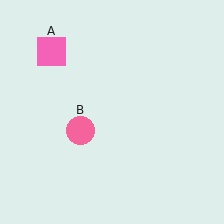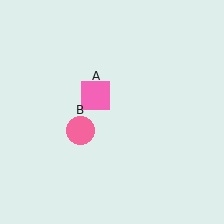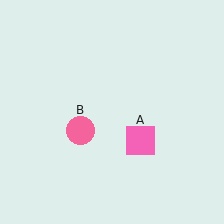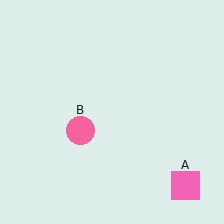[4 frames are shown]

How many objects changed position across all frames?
1 object changed position: pink square (object A).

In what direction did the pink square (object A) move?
The pink square (object A) moved down and to the right.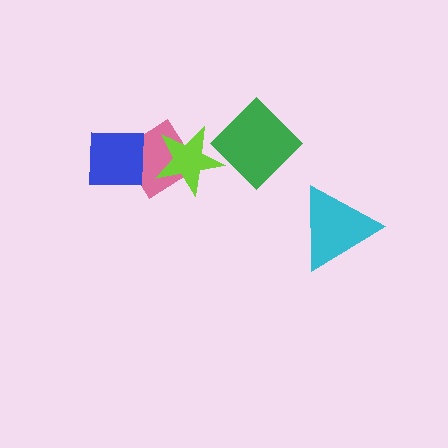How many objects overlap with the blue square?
1 object overlaps with the blue square.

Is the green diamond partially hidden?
Yes, it is partially covered by another shape.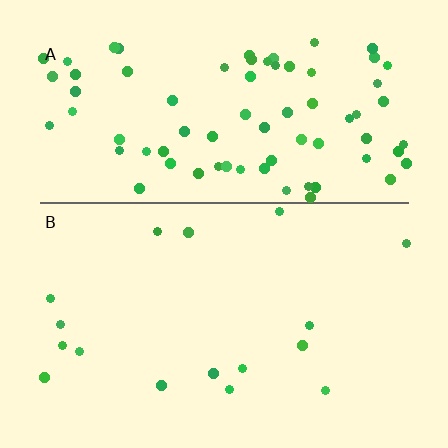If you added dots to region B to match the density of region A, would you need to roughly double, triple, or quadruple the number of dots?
Approximately quadruple.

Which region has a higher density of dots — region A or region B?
A (the top).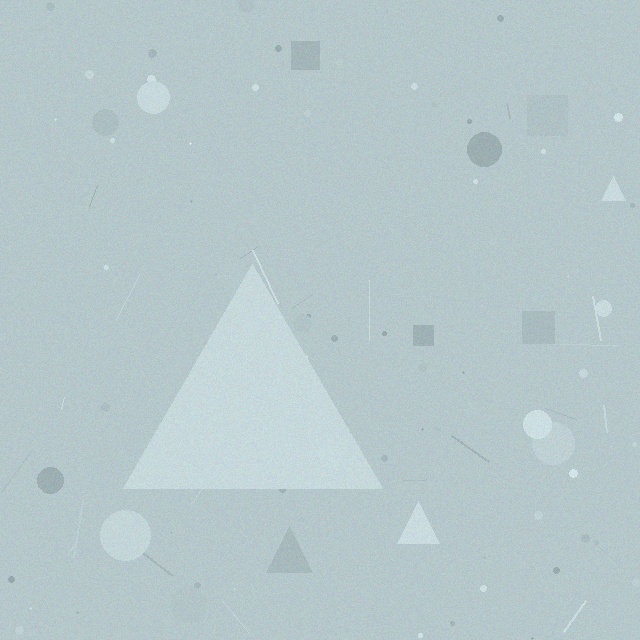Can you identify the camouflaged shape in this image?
The camouflaged shape is a triangle.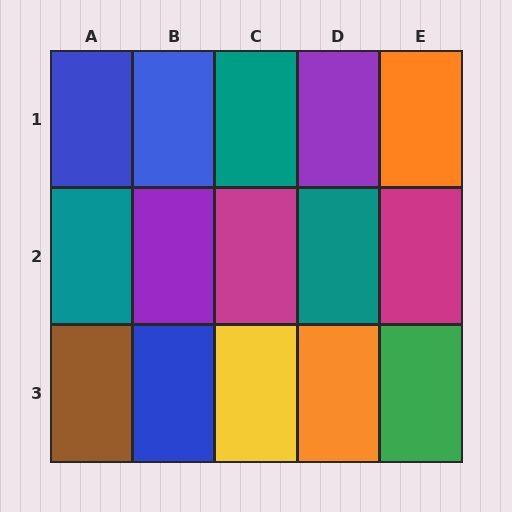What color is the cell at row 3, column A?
Brown.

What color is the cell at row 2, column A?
Teal.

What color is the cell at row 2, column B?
Purple.